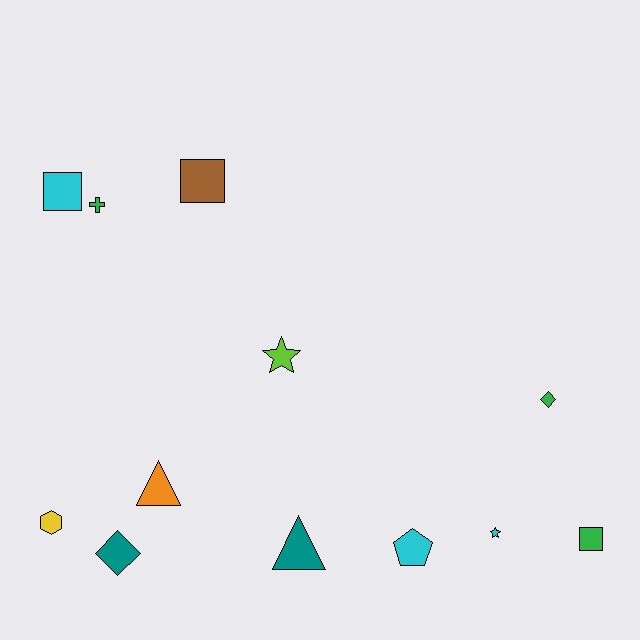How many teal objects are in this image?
There are 2 teal objects.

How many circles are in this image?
There are no circles.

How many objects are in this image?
There are 12 objects.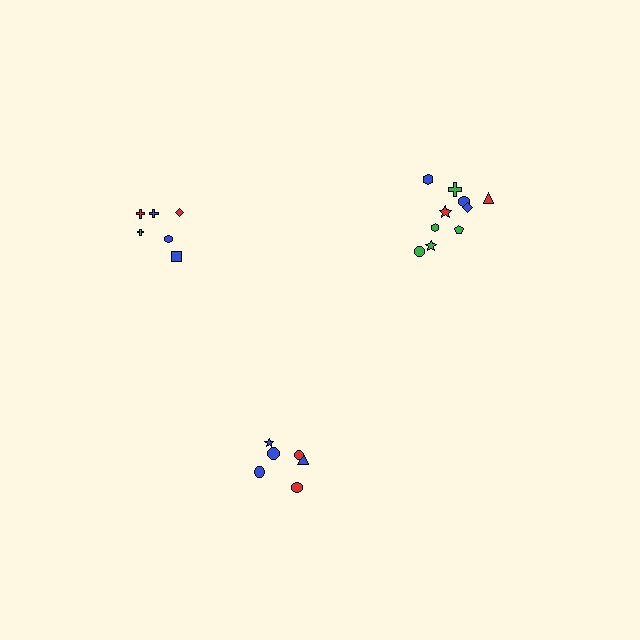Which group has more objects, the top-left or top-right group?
The top-right group.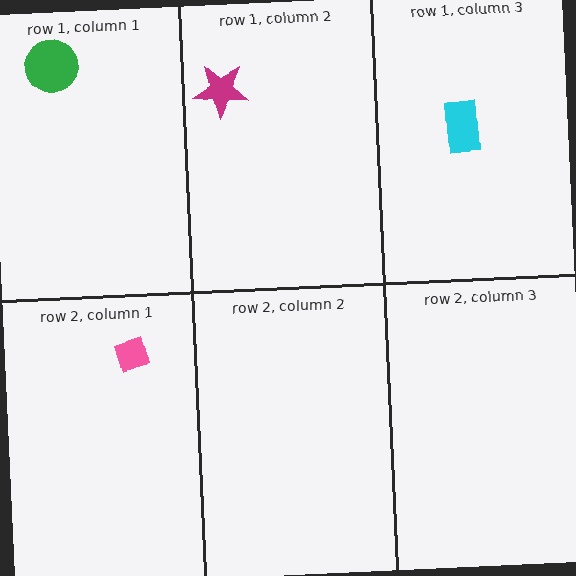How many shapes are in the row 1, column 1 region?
1.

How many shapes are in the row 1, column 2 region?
1.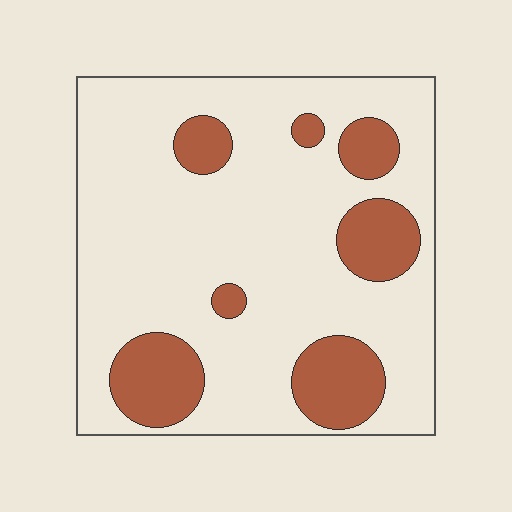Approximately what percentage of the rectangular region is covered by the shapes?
Approximately 20%.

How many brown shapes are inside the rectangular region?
7.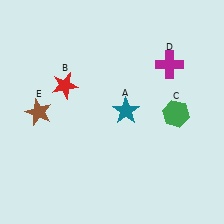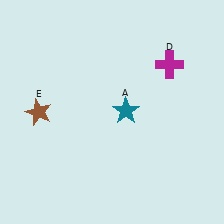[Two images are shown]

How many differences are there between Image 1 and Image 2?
There are 2 differences between the two images.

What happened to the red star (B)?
The red star (B) was removed in Image 2. It was in the top-left area of Image 1.